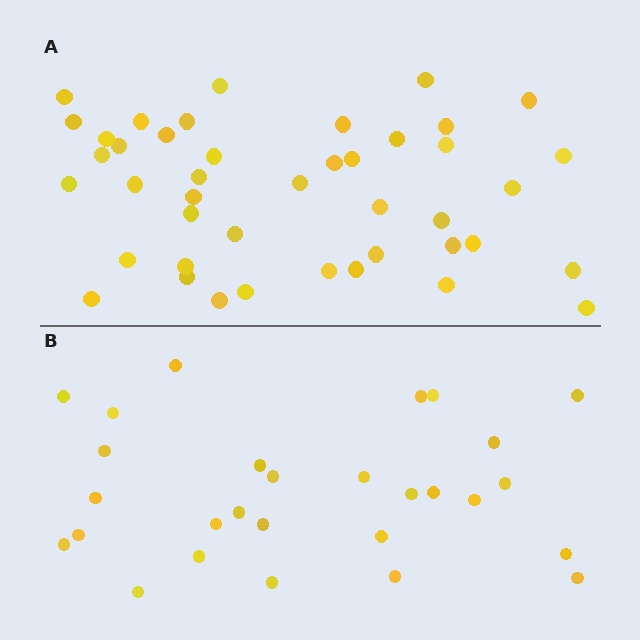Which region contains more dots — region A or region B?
Region A (the top region) has more dots.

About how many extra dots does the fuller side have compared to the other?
Region A has approximately 15 more dots than region B.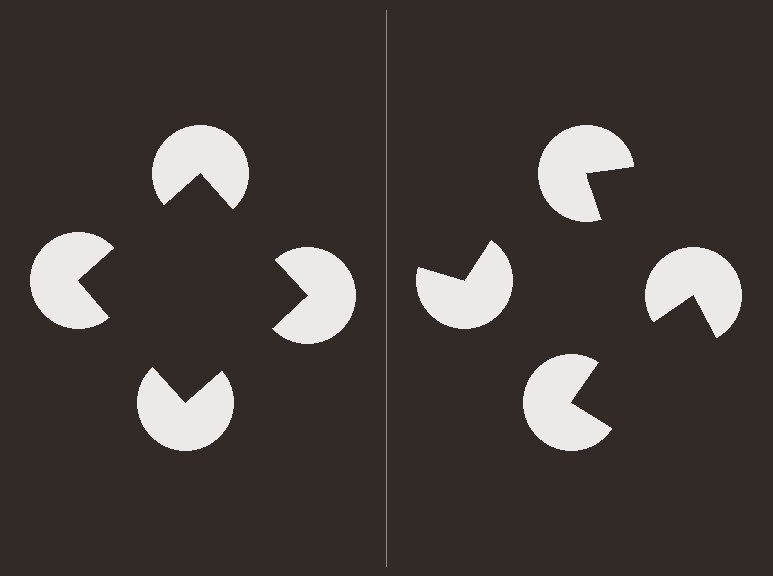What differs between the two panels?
The pac-man discs are positioned identically on both sides; only the wedge orientations differ. On the left they align to a square; on the right they are misaligned.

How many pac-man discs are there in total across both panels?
8 — 4 on each side.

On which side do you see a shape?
An illusory square appears on the left side. On the right side the wedge cuts are rotated, so no coherent shape forms.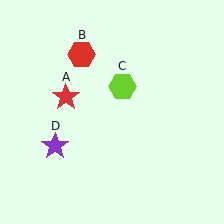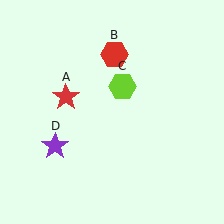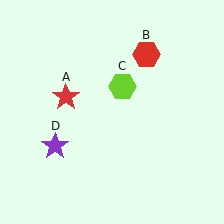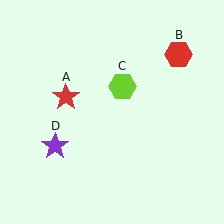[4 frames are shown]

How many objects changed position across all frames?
1 object changed position: red hexagon (object B).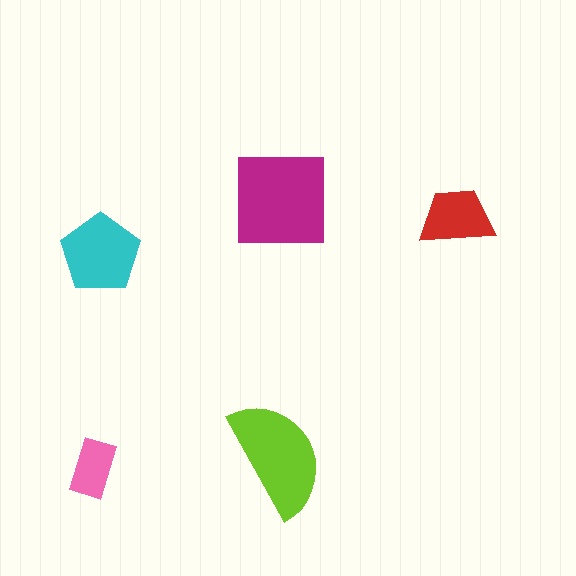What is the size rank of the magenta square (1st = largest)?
1st.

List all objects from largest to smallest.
The magenta square, the lime semicircle, the cyan pentagon, the red trapezoid, the pink rectangle.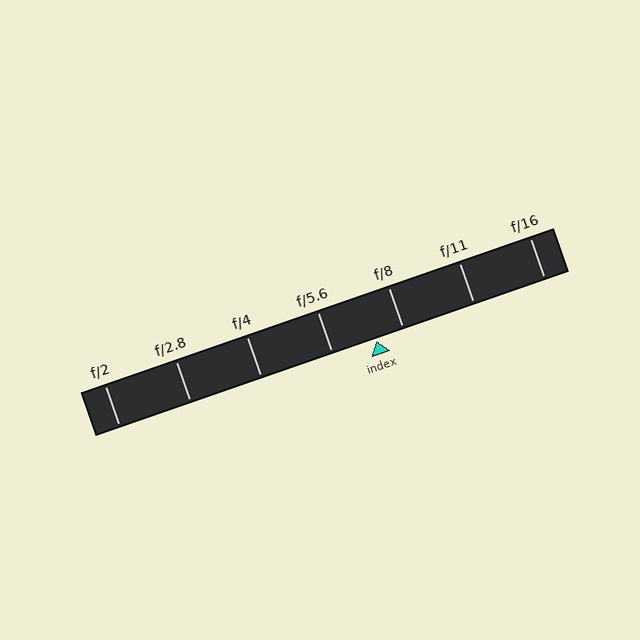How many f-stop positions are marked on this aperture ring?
There are 7 f-stop positions marked.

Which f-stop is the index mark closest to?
The index mark is closest to f/8.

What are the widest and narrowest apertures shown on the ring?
The widest aperture shown is f/2 and the narrowest is f/16.